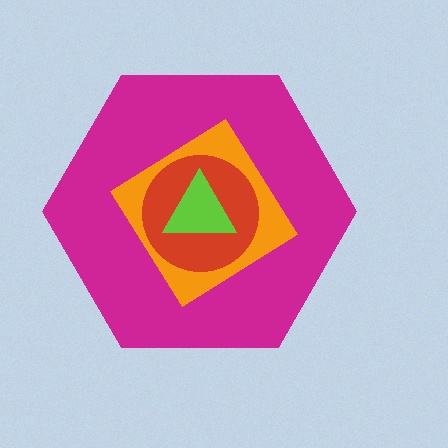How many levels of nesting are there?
4.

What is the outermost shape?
The magenta hexagon.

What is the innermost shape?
The lime triangle.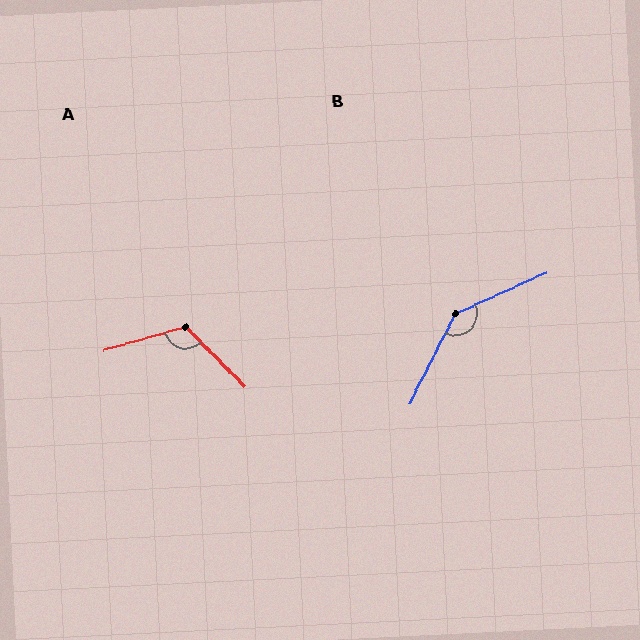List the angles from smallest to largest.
A (118°), B (141°).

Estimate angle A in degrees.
Approximately 118 degrees.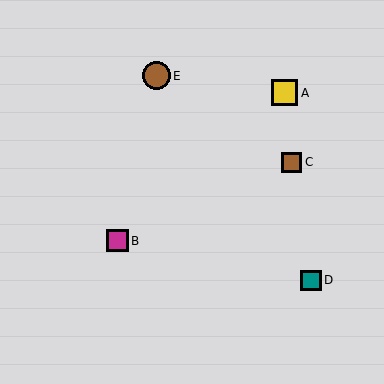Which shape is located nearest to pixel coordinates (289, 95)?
The yellow square (labeled A) at (285, 93) is nearest to that location.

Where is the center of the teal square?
The center of the teal square is at (311, 280).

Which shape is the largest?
The brown circle (labeled E) is the largest.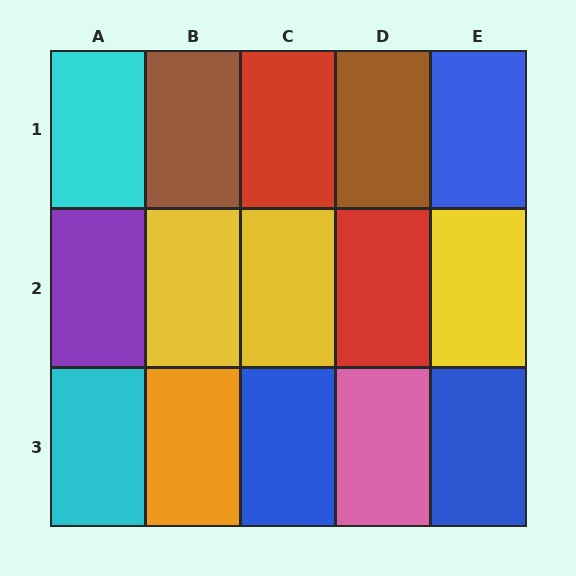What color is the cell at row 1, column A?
Cyan.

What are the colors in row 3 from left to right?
Cyan, orange, blue, pink, blue.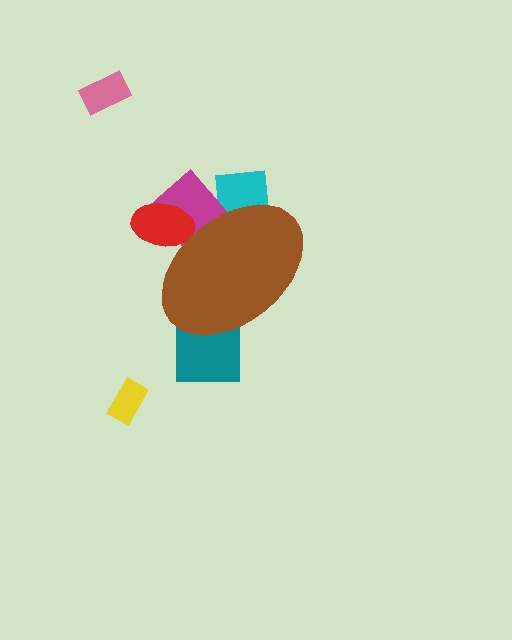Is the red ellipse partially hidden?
Yes, the red ellipse is partially hidden behind the brown ellipse.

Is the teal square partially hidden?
Yes, the teal square is partially hidden behind the brown ellipse.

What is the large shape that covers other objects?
A brown ellipse.